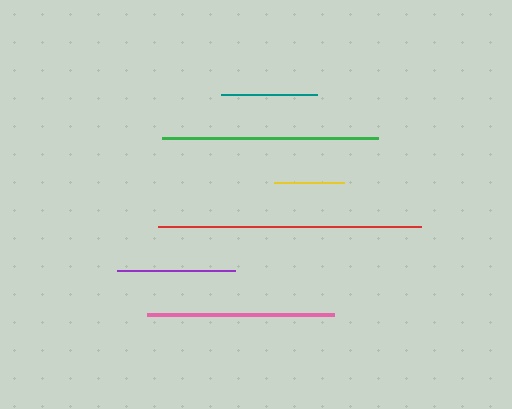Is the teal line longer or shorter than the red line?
The red line is longer than the teal line.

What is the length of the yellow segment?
The yellow segment is approximately 69 pixels long.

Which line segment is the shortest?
The yellow line is the shortest at approximately 69 pixels.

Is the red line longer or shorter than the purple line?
The red line is longer than the purple line.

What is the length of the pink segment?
The pink segment is approximately 187 pixels long.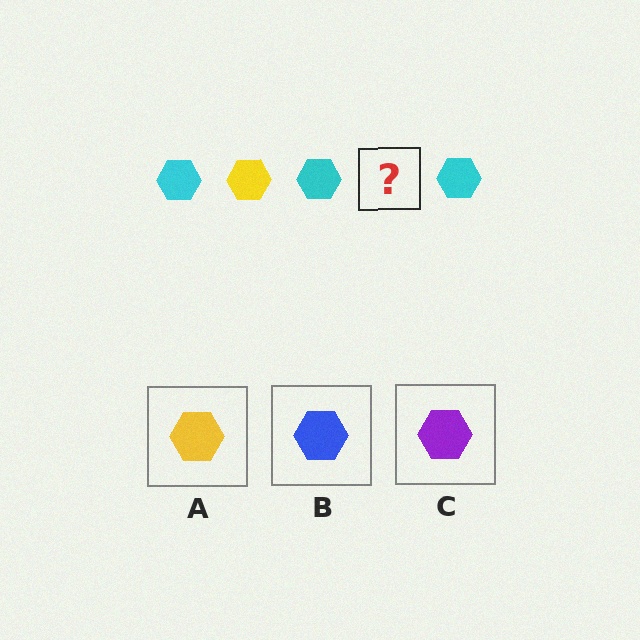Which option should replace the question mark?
Option A.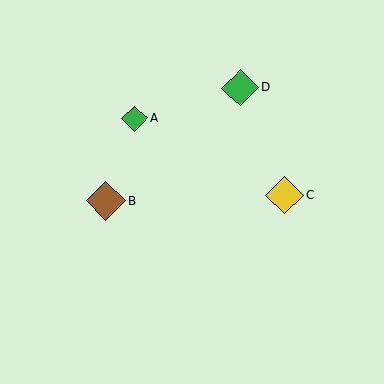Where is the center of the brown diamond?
The center of the brown diamond is at (106, 201).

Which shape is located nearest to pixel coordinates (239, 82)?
The green diamond (labeled D) at (240, 88) is nearest to that location.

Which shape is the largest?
The brown diamond (labeled B) is the largest.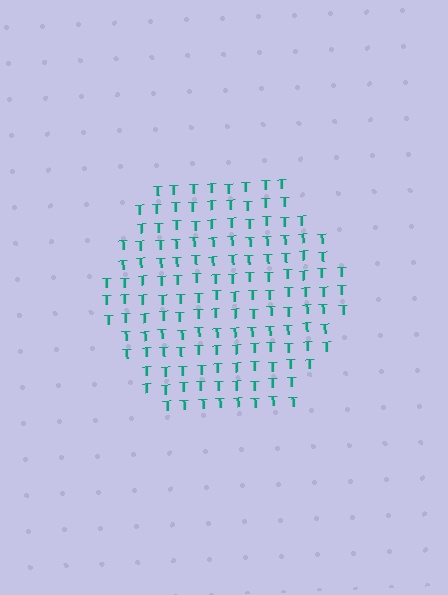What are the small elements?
The small elements are letter T's.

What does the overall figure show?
The overall figure shows a hexagon.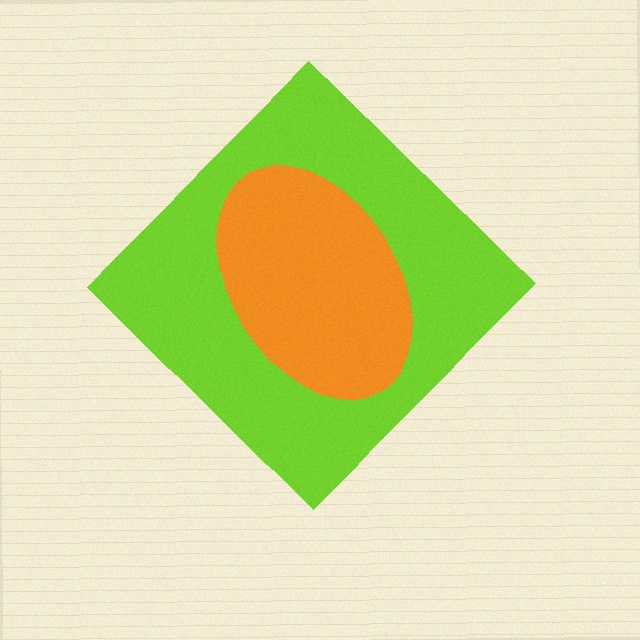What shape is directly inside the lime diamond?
The orange ellipse.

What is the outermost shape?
The lime diamond.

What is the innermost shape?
The orange ellipse.